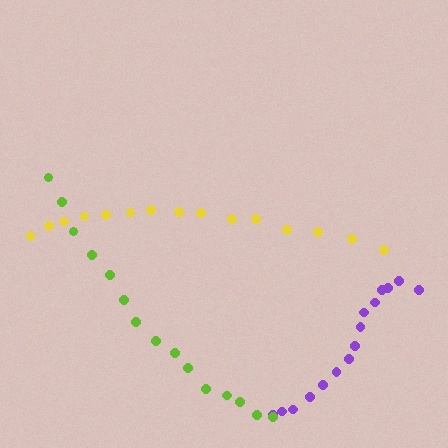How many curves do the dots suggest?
There are 3 distinct paths.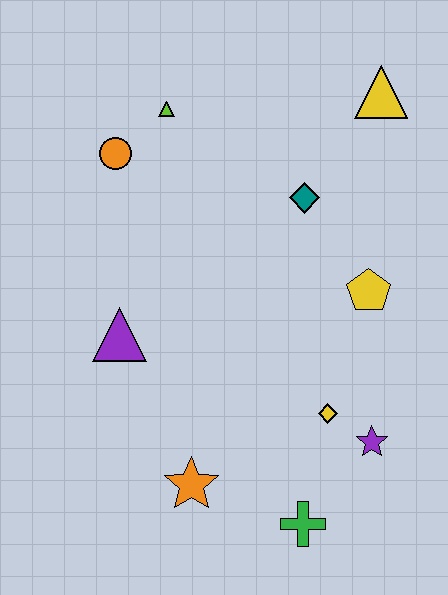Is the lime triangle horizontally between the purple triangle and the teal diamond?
Yes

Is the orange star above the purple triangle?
No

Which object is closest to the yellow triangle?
The teal diamond is closest to the yellow triangle.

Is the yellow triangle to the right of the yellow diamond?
Yes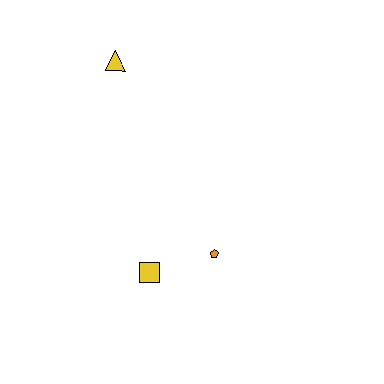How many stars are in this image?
There are no stars.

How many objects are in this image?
There are 3 objects.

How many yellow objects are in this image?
There are 2 yellow objects.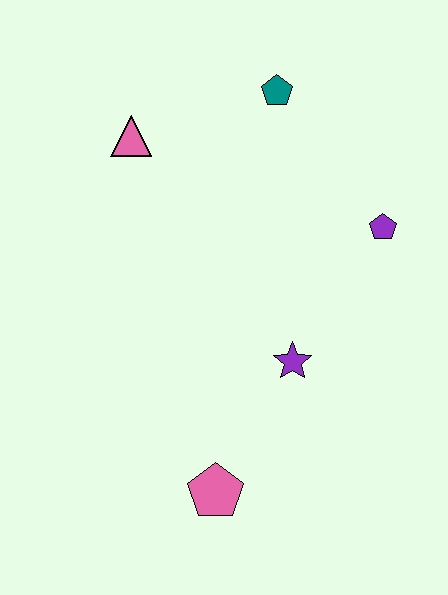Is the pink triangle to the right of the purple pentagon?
No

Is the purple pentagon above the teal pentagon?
No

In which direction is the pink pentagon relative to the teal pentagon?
The pink pentagon is below the teal pentagon.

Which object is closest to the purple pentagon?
The purple star is closest to the purple pentagon.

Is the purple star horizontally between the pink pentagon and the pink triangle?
No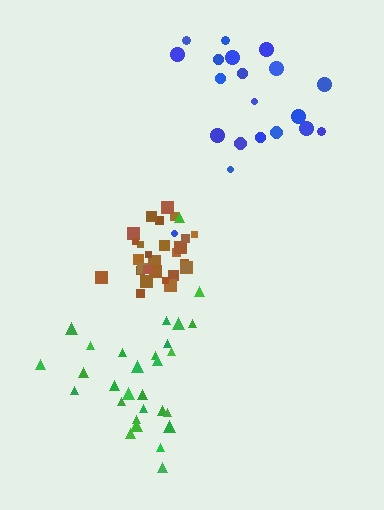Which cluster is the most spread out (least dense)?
Blue.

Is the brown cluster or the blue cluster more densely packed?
Brown.